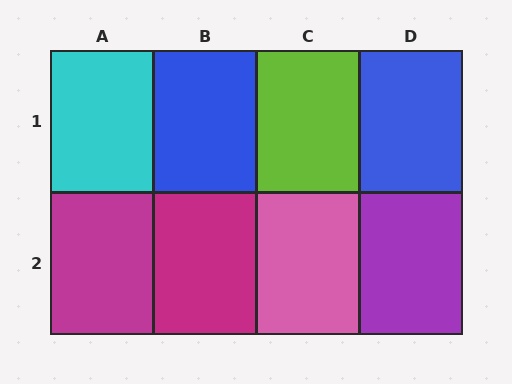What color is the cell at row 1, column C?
Lime.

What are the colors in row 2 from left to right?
Magenta, magenta, pink, purple.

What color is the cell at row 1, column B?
Blue.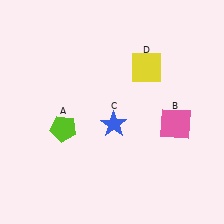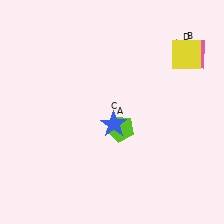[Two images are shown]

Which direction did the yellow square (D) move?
The yellow square (D) moved right.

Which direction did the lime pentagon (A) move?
The lime pentagon (A) moved right.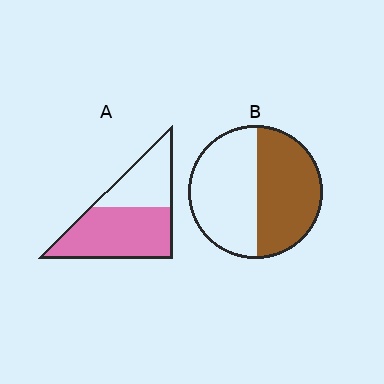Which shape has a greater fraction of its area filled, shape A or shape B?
Shape A.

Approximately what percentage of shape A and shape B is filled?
A is approximately 60% and B is approximately 50%.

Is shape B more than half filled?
Roughly half.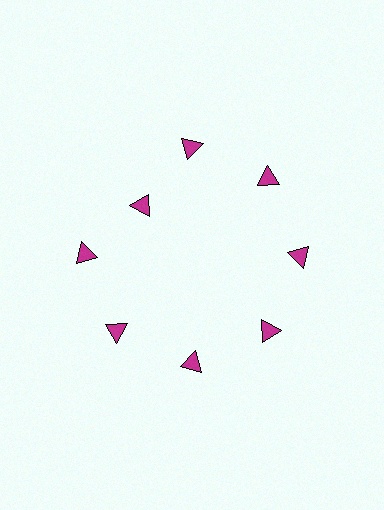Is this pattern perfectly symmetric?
No. The 8 magenta triangles are arranged in a ring, but one element near the 10 o'clock position is pulled inward toward the center, breaking the 8-fold rotational symmetry.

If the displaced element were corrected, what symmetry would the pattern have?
It would have 8-fold rotational symmetry — the pattern would map onto itself every 45 degrees.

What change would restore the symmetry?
The symmetry would be restored by moving it outward, back onto the ring so that all 8 triangles sit at equal angles and equal distance from the center.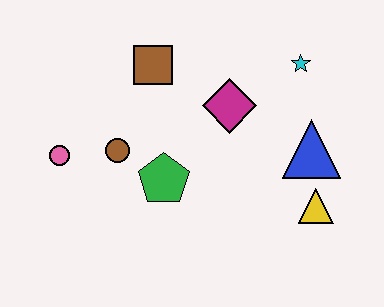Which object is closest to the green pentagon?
The brown circle is closest to the green pentagon.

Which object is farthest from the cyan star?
The pink circle is farthest from the cyan star.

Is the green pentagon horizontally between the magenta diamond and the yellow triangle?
No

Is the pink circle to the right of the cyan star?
No